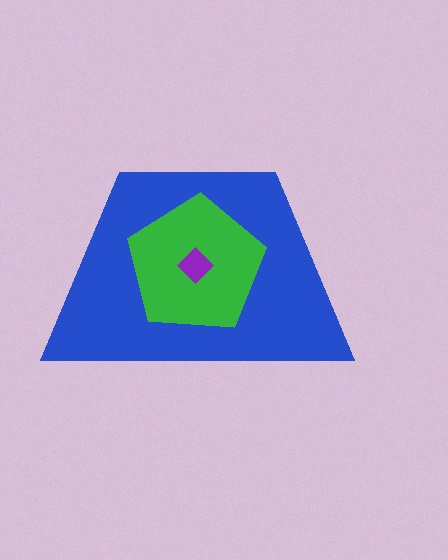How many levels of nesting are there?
3.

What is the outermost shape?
The blue trapezoid.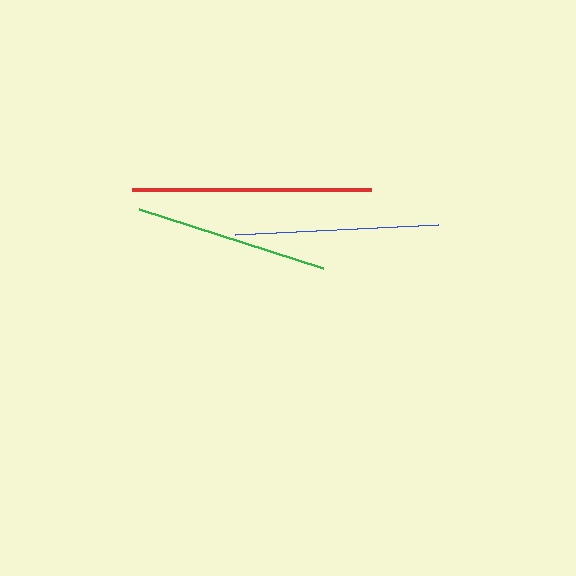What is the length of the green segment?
The green segment is approximately 193 pixels long.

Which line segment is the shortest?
The green line is the shortest at approximately 193 pixels.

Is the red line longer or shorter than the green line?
The red line is longer than the green line.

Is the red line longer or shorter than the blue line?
The red line is longer than the blue line.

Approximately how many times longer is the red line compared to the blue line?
The red line is approximately 1.2 times the length of the blue line.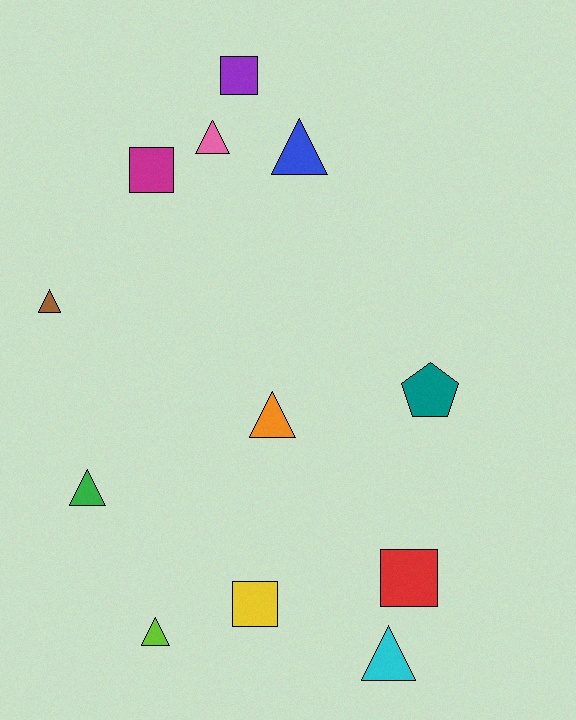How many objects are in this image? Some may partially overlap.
There are 12 objects.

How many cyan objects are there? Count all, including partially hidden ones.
There is 1 cyan object.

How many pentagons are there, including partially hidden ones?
There is 1 pentagon.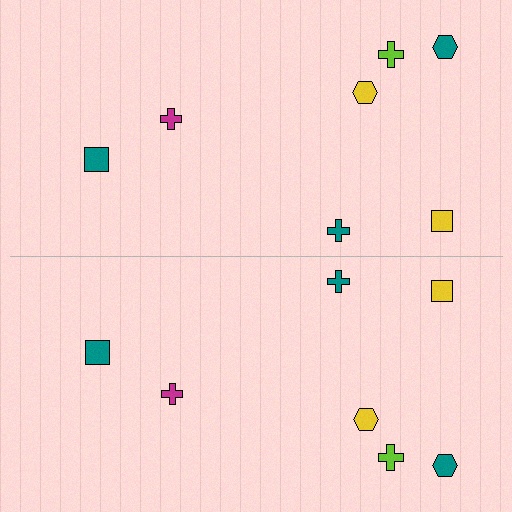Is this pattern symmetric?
Yes, this pattern has bilateral (reflection) symmetry.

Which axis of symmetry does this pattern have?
The pattern has a horizontal axis of symmetry running through the center of the image.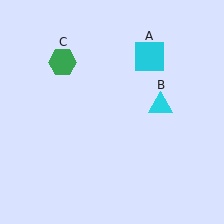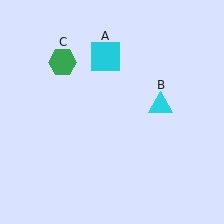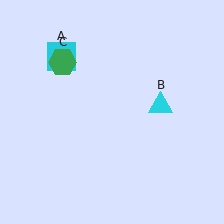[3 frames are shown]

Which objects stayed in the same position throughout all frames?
Cyan triangle (object B) and green hexagon (object C) remained stationary.